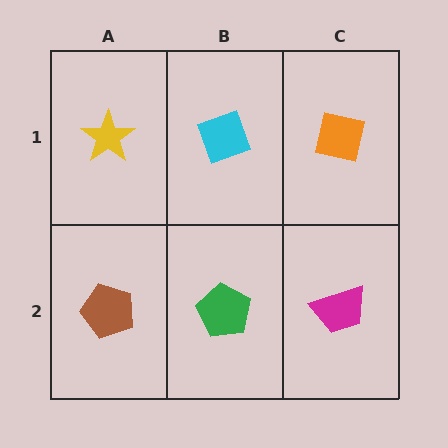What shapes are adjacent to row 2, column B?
A cyan diamond (row 1, column B), a brown pentagon (row 2, column A), a magenta trapezoid (row 2, column C).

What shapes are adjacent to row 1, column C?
A magenta trapezoid (row 2, column C), a cyan diamond (row 1, column B).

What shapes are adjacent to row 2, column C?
An orange square (row 1, column C), a green pentagon (row 2, column B).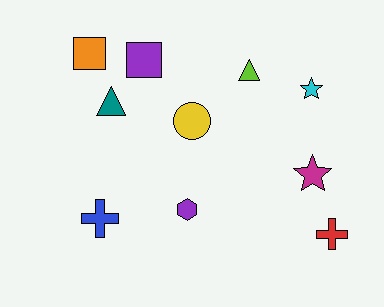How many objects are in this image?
There are 10 objects.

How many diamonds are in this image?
There are no diamonds.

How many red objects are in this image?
There is 1 red object.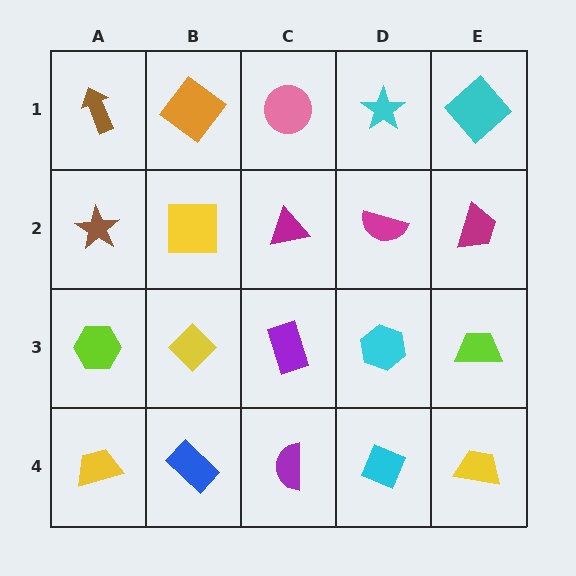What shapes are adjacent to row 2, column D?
A cyan star (row 1, column D), a cyan hexagon (row 3, column D), a magenta triangle (row 2, column C), a magenta trapezoid (row 2, column E).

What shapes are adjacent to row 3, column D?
A magenta semicircle (row 2, column D), a cyan diamond (row 4, column D), a purple rectangle (row 3, column C), a lime trapezoid (row 3, column E).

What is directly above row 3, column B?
A yellow square.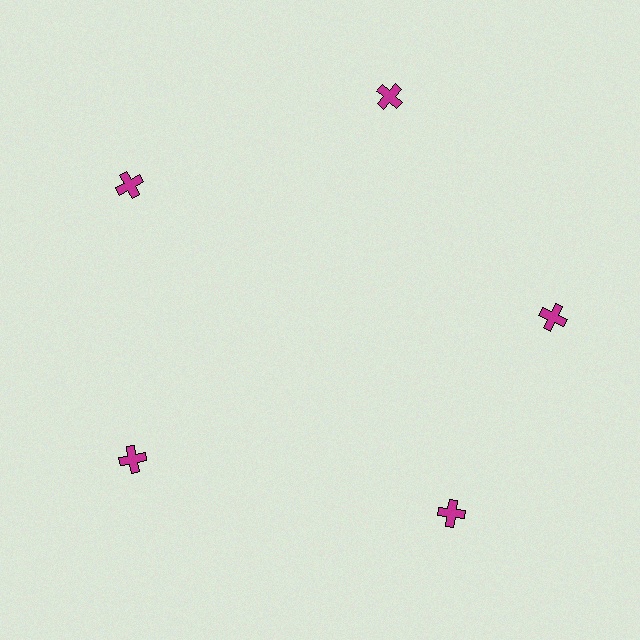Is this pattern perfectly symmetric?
No. The 5 magenta crosses are arranged in a ring, but one element near the 5 o'clock position is rotated out of alignment along the ring, breaking the 5-fold rotational symmetry.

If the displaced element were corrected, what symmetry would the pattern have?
It would have 5-fold rotational symmetry — the pattern would map onto itself every 72 degrees.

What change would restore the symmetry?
The symmetry would be restored by rotating it back into even spacing with its neighbors so that all 5 crosses sit at equal angles and equal distance from the center.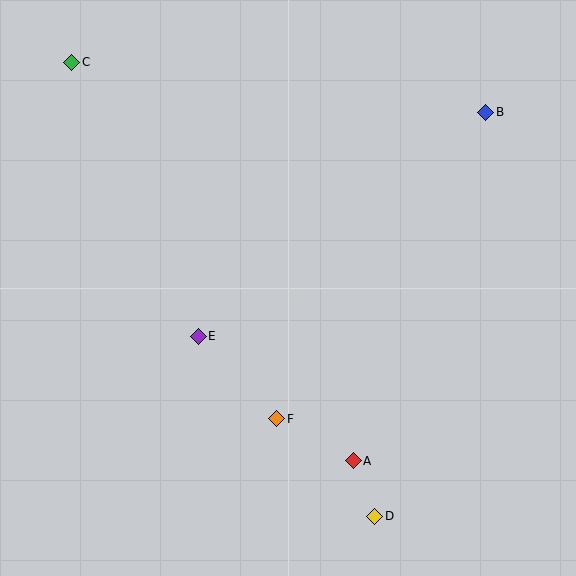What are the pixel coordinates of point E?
Point E is at (198, 336).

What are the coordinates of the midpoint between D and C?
The midpoint between D and C is at (223, 289).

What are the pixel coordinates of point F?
Point F is at (277, 419).